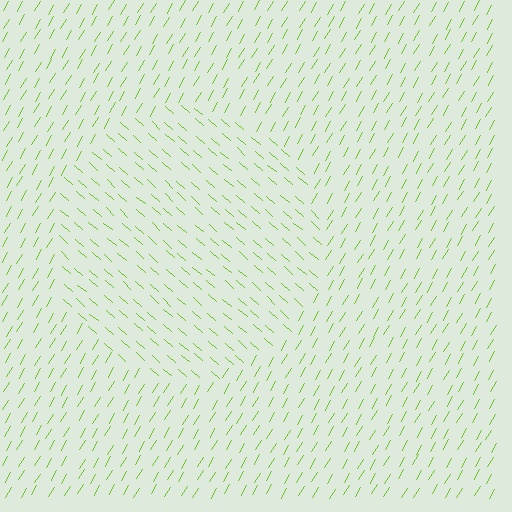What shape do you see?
I see a circle.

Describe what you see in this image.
The image is filled with small lime line segments. A circle region in the image has lines oriented differently from the surrounding lines, creating a visible texture boundary.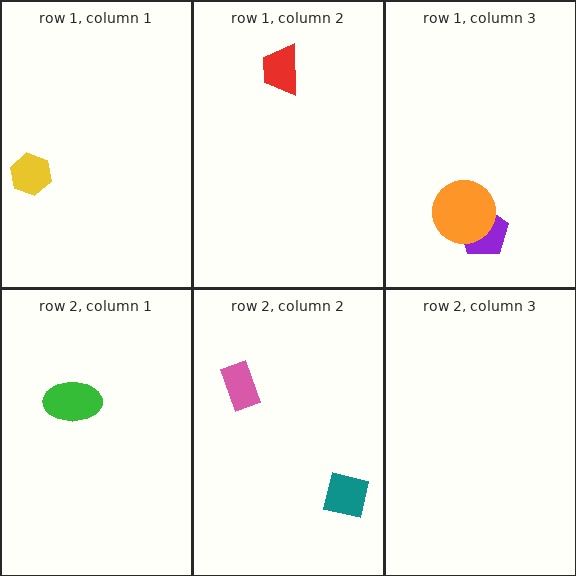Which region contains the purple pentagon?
The row 1, column 3 region.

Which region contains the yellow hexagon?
The row 1, column 1 region.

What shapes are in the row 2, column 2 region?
The pink rectangle, the teal square.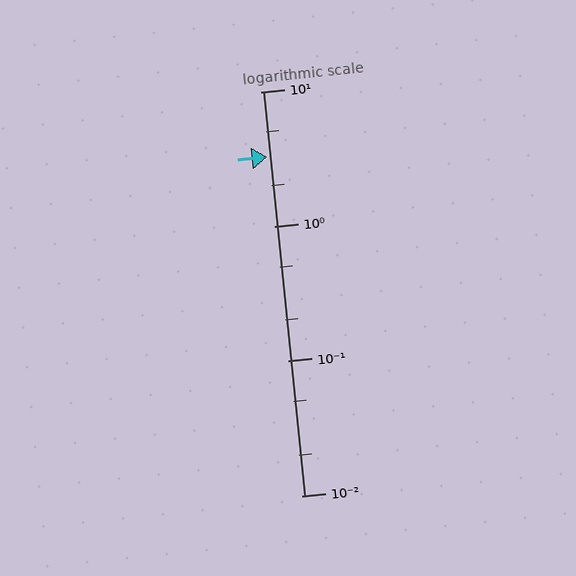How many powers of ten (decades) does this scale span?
The scale spans 3 decades, from 0.01 to 10.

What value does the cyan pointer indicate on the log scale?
The pointer indicates approximately 3.3.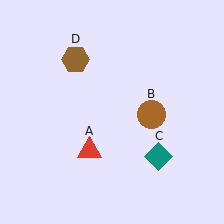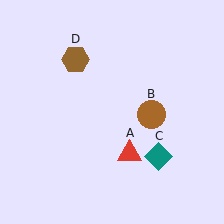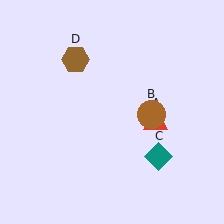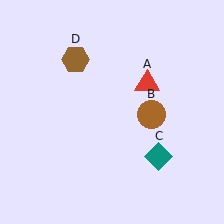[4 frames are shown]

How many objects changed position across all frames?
1 object changed position: red triangle (object A).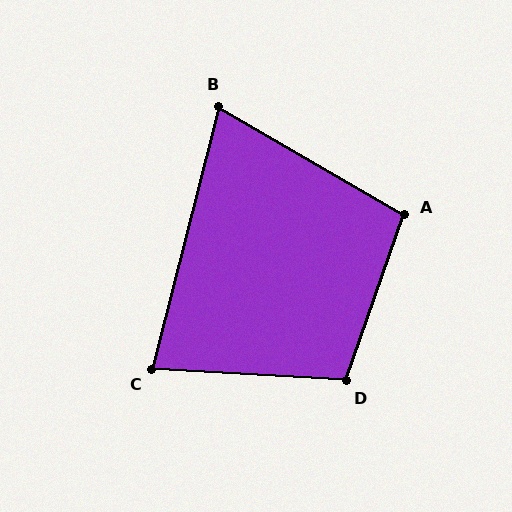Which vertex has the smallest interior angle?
B, at approximately 74 degrees.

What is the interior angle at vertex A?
Approximately 101 degrees (obtuse).